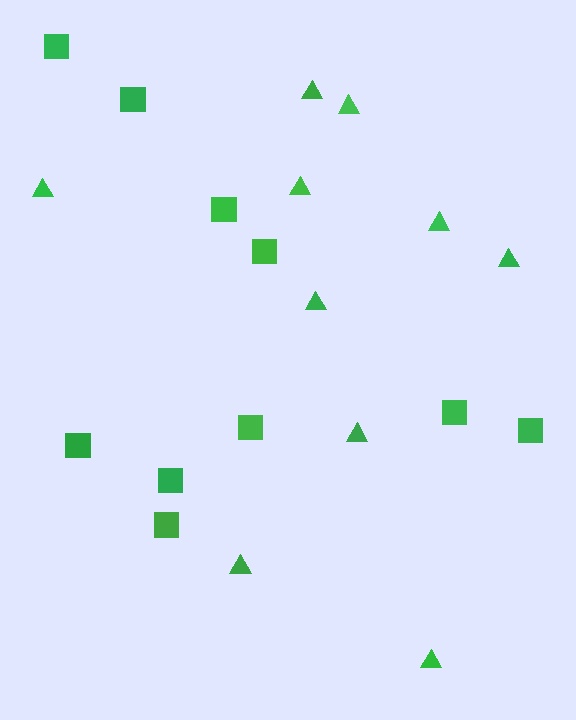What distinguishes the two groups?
There are 2 groups: one group of squares (10) and one group of triangles (10).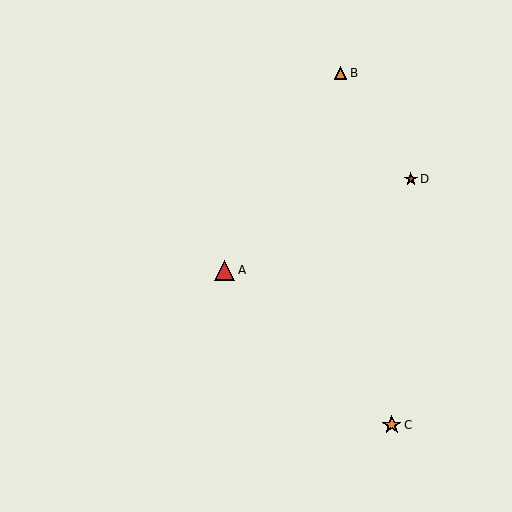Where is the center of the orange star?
The center of the orange star is at (392, 425).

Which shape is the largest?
The red triangle (labeled A) is the largest.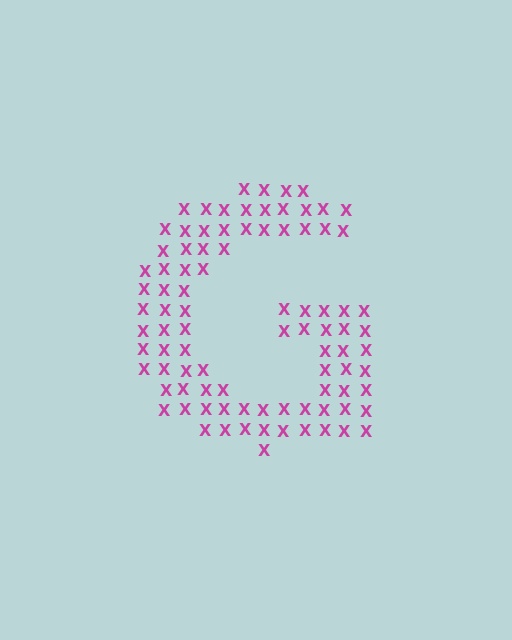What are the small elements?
The small elements are letter X's.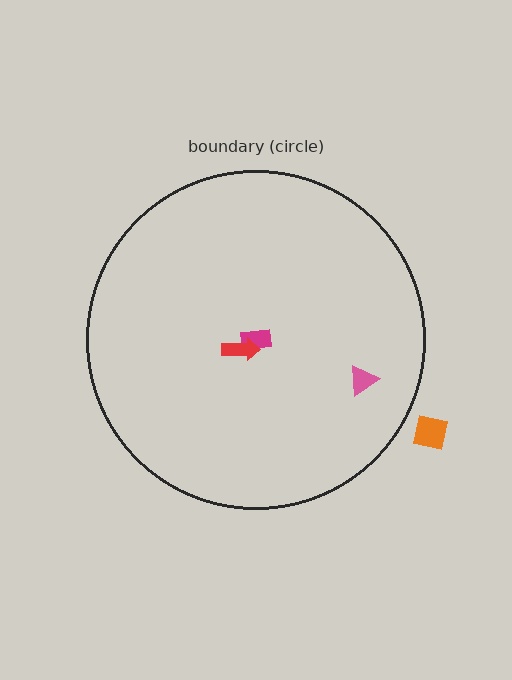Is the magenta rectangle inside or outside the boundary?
Inside.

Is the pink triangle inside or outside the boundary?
Inside.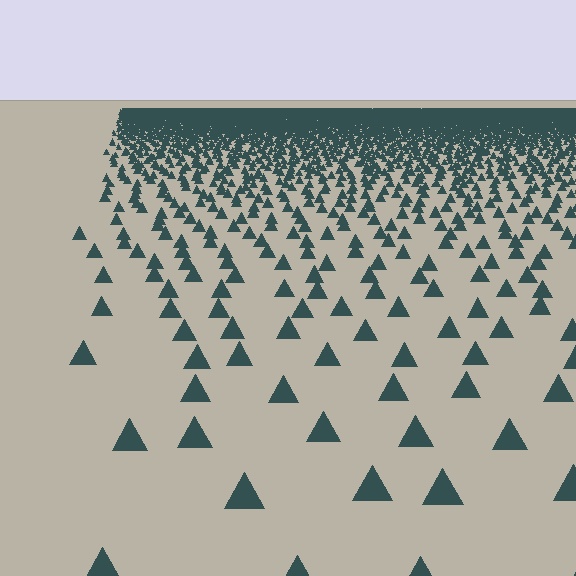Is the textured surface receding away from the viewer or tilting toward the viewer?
The surface is receding away from the viewer. Texture elements get smaller and denser toward the top.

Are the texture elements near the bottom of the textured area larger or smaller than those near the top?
Larger. Near the bottom, elements are closer to the viewer and appear at a bigger on-screen size.